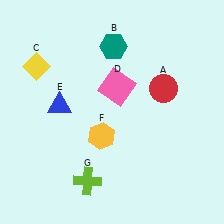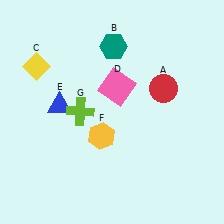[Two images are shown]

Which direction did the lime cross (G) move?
The lime cross (G) moved up.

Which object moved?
The lime cross (G) moved up.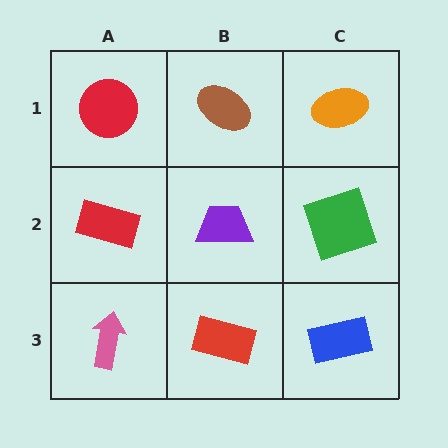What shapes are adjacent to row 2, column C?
An orange ellipse (row 1, column C), a blue rectangle (row 3, column C), a purple trapezoid (row 2, column B).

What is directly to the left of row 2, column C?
A purple trapezoid.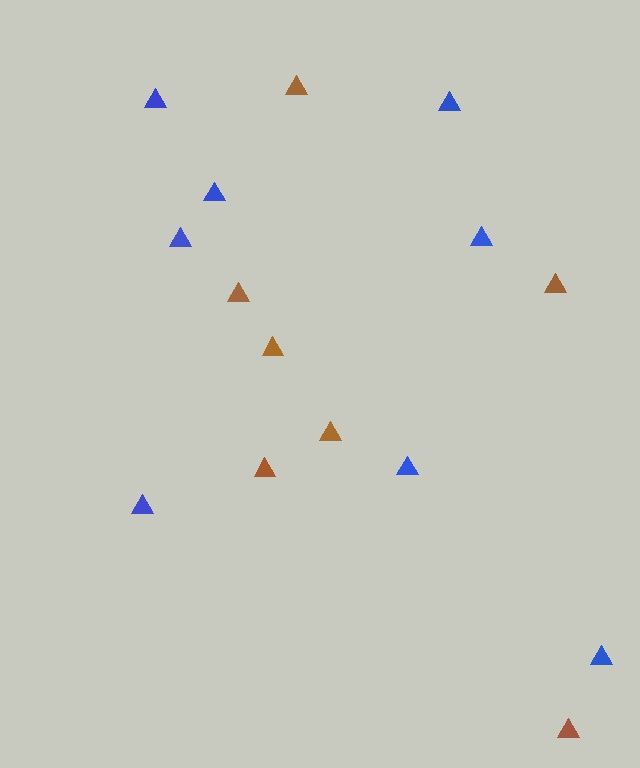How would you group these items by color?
There are 2 groups: one group of brown triangles (7) and one group of blue triangles (8).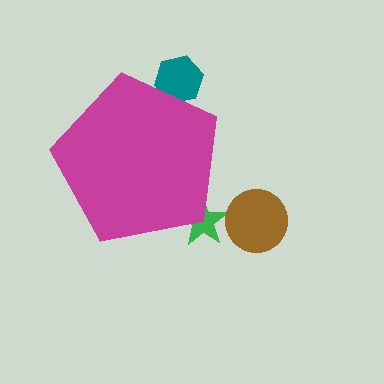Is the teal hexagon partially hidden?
Yes, the teal hexagon is partially hidden behind the magenta pentagon.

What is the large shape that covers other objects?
A magenta pentagon.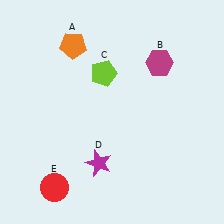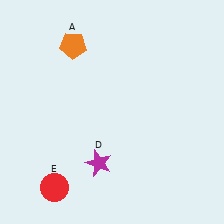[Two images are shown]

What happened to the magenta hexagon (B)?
The magenta hexagon (B) was removed in Image 2. It was in the top-right area of Image 1.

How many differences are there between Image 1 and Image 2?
There are 2 differences between the two images.